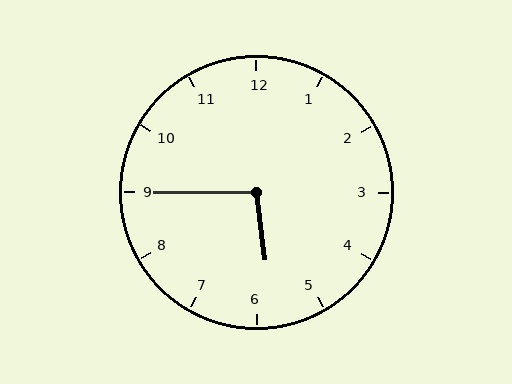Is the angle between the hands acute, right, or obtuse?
It is obtuse.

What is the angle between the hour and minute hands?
Approximately 98 degrees.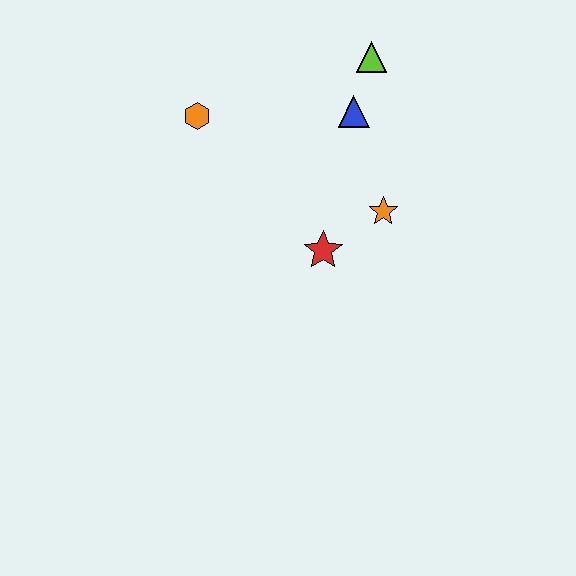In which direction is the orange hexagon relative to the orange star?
The orange hexagon is to the left of the orange star.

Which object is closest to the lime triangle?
The blue triangle is closest to the lime triangle.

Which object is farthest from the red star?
The lime triangle is farthest from the red star.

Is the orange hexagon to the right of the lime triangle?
No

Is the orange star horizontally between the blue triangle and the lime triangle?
No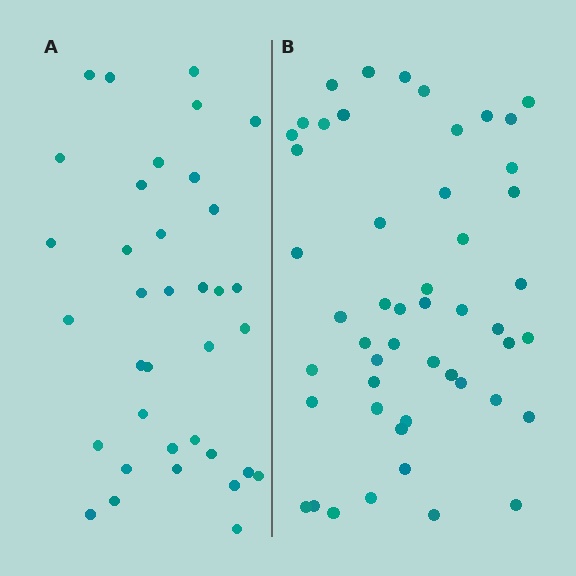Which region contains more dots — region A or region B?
Region B (the right region) has more dots.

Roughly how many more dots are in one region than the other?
Region B has approximately 15 more dots than region A.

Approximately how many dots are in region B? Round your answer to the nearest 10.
About 50 dots.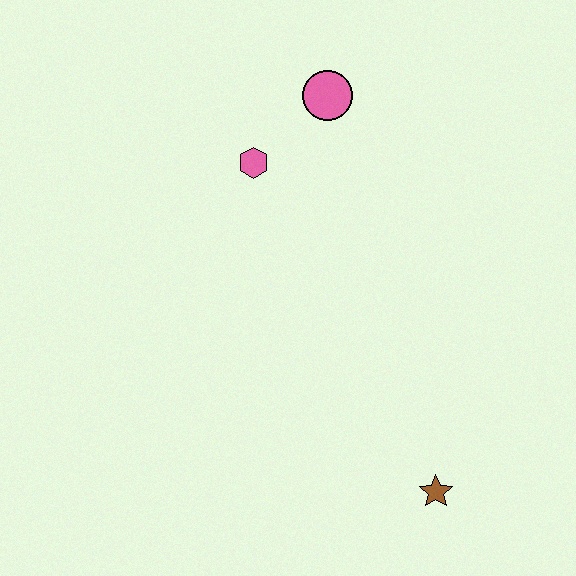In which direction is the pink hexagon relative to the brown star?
The pink hexagon is above the brown star.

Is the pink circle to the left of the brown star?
Yes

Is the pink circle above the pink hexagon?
Yes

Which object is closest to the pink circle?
The pink hexagon is closest to the pink circle.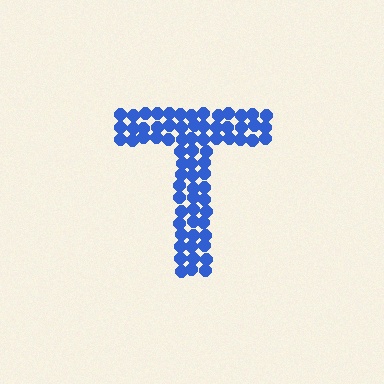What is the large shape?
The large shape is the letter T.